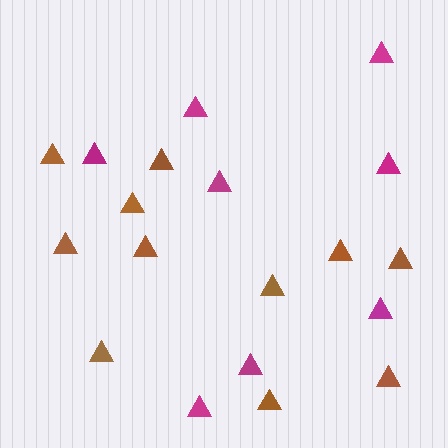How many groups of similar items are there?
There are 2 groups: one group of magenta triangles (8) and one group of brown triangles (11).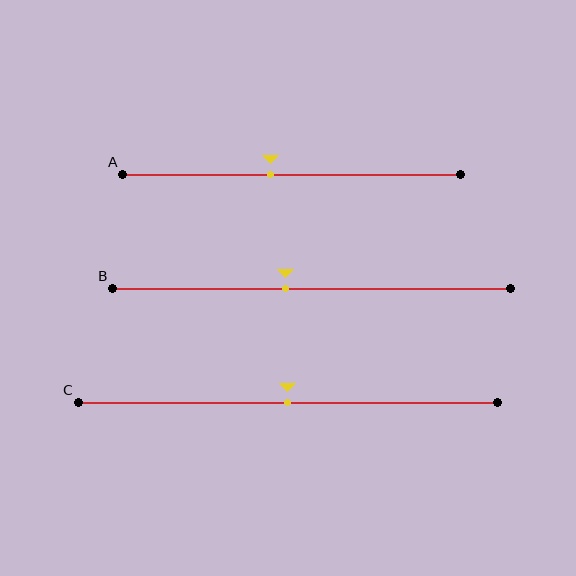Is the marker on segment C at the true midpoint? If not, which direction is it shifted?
Yes, the marker on segment C is at the true midpoint.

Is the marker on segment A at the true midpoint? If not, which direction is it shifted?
No, the marker on segment A is shifted to the left by about 6% of the segment length.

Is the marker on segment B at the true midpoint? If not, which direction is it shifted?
No, the marker on segment B is shifted to the left by about 7% of the segment length.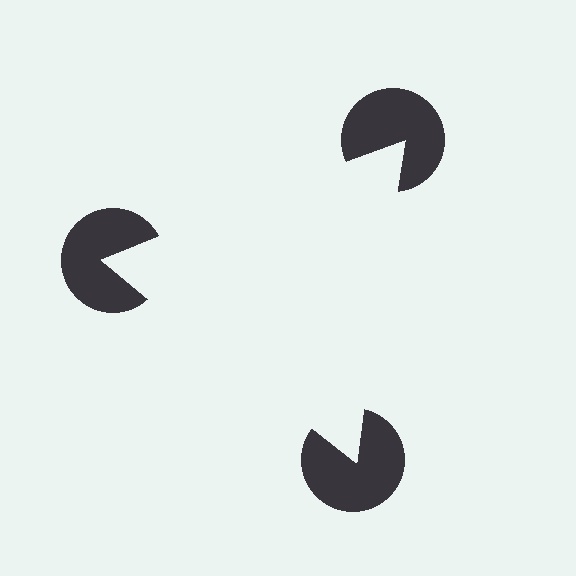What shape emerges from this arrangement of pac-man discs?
An illusory triangle — its edges are inferred from the aligned wedge cuts in the pac-man discs, not physically drawn.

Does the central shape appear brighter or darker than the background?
It typically appears slightly brighter than the background, even though no actual brightness change is drawn.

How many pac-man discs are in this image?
There are 3 — one at each vertex of the illusory triangle.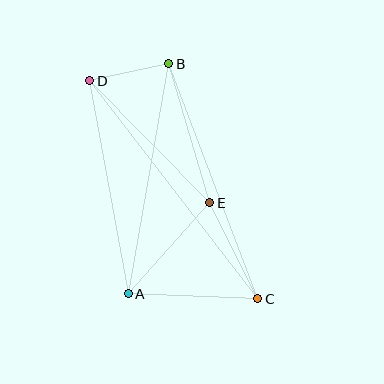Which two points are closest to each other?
Points B and D are closest to each other.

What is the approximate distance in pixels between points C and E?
The distance between C and E is approximately 107 pixels.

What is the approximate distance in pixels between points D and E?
The distance between D and E is approximately 171 pixels.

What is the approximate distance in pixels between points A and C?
The distance between A and C is approximately 129 pixels.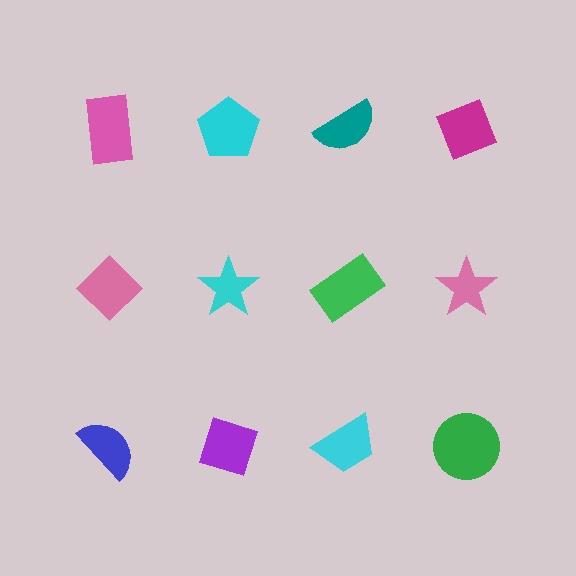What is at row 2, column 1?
A pink diamond.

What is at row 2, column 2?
A cyan star.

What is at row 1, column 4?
A magenta diamond.